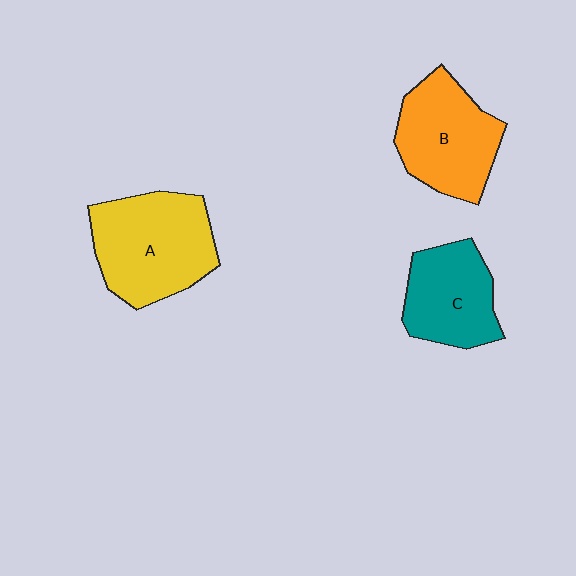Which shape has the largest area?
Shape A (yellow).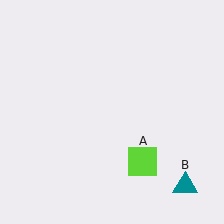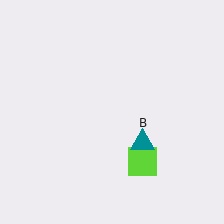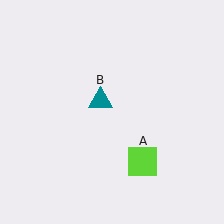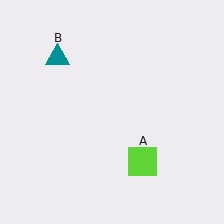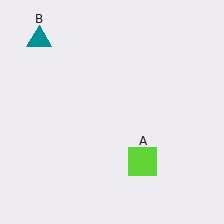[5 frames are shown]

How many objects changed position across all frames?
1 object changed position: teal triangle (object B).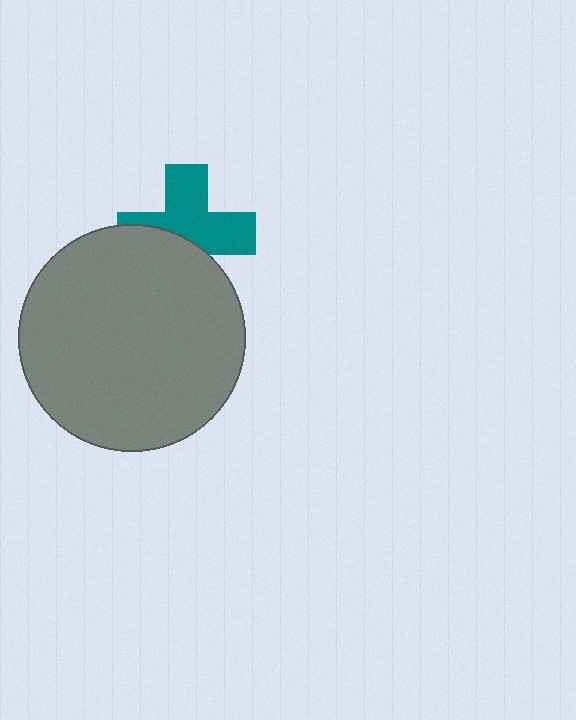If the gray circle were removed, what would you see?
You would see the complete teal cross.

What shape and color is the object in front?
The object in front is a gray circle.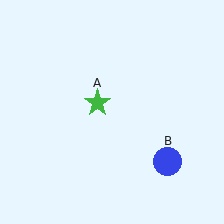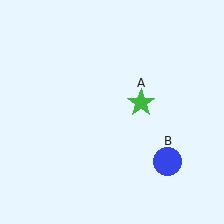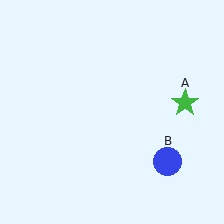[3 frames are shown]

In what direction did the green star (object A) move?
The green star (object A) moved right.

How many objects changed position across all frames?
1 object changed position: green star (object A).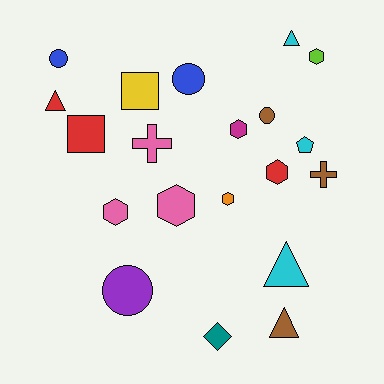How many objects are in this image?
There are 20 objects.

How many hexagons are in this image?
There are 6 hexagons.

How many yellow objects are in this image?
There is 1 yellow object.